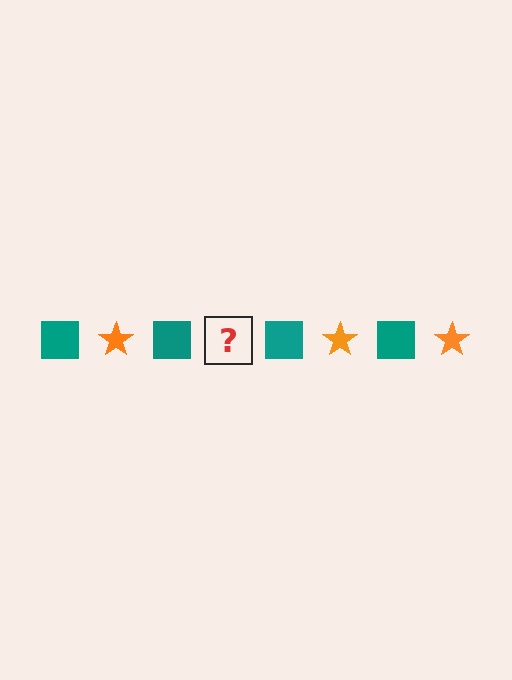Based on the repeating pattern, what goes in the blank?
The blank should be an orange star.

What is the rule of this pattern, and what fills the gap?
The rule is that the pattern alternates between teal square and orange star. The gap should be filled with an orange star.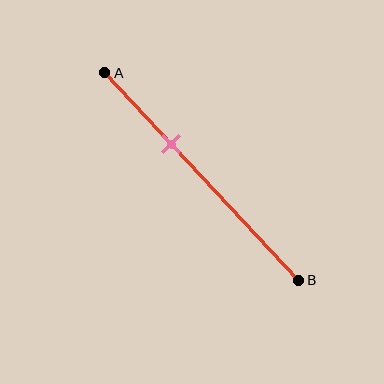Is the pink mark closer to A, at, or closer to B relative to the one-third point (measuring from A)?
The pink mark is approximately at the one-third point of segment AB.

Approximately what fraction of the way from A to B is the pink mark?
The pink mark is approximately 35% of the way from A to B.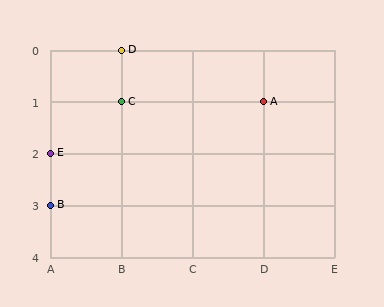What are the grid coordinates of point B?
Point B is at grid coordinates (A, 3).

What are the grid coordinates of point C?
Point C is at grid coordinates (B, 1).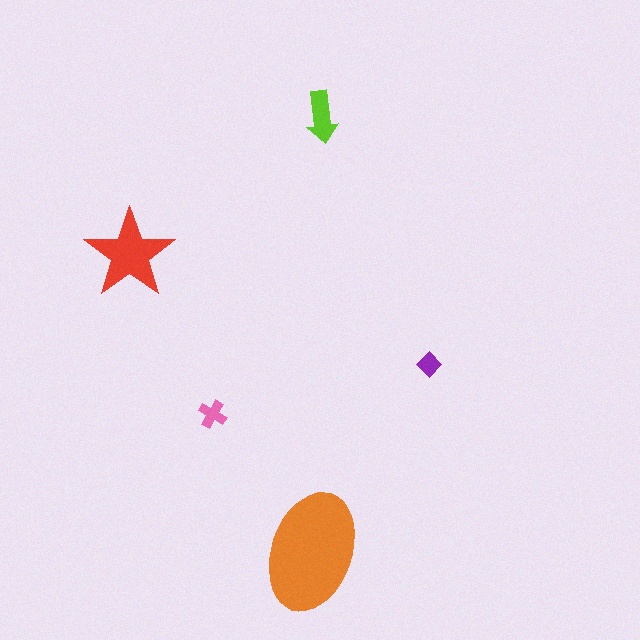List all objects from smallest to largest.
The purple diamond, the pink cross, the lime arrow, the red star, the orange ellipse.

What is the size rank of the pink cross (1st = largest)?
4th.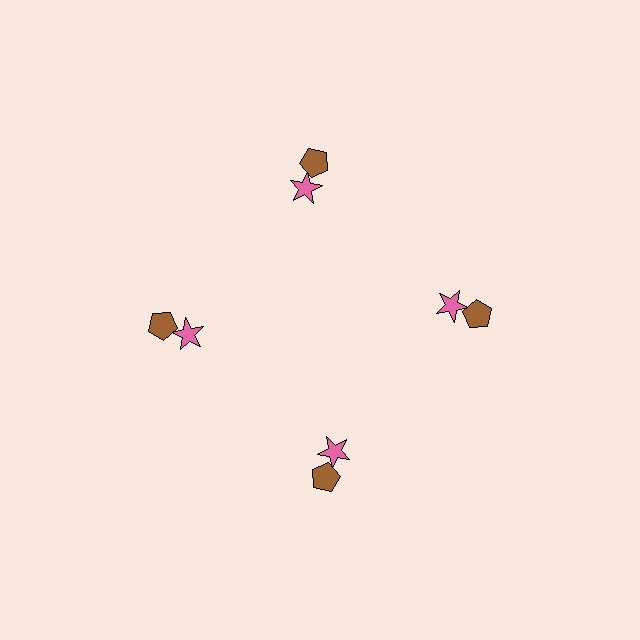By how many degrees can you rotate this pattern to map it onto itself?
The pattern maps onto itself every 90 degrees of rotation.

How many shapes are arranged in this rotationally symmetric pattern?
There are 8 shapes, arranged in 4 groups of 2.